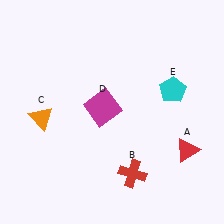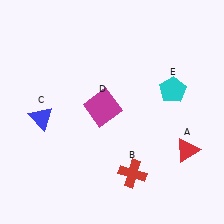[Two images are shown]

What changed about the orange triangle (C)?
In Image 1, C is orange. In Image 2, it changed to blue.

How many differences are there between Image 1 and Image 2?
There is 1 difference between the two images.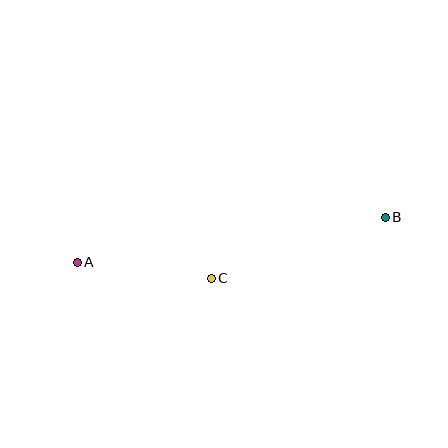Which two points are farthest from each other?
Points A and B are farthest from each other.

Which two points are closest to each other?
Points A and C are closest to each other.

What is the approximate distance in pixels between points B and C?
The distance between B and C is approximately 184 pixels.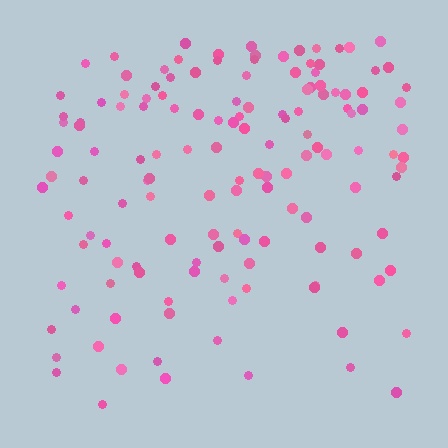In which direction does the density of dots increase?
From bottom to top, with the top side densest.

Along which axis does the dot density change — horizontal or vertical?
Vertical.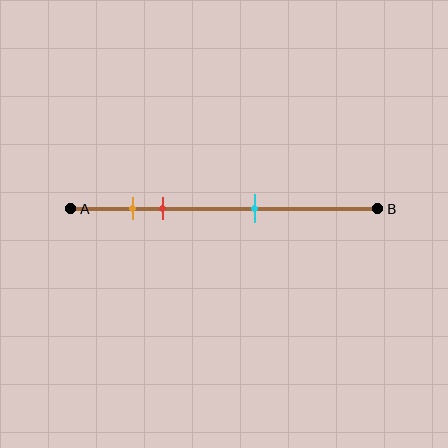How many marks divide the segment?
There are 3 marks dividing the segment.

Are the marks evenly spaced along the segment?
No, the marks are not evenly spaced.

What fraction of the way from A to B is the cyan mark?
The cyan mark is approximately 60% (0.6) of the way from A to B.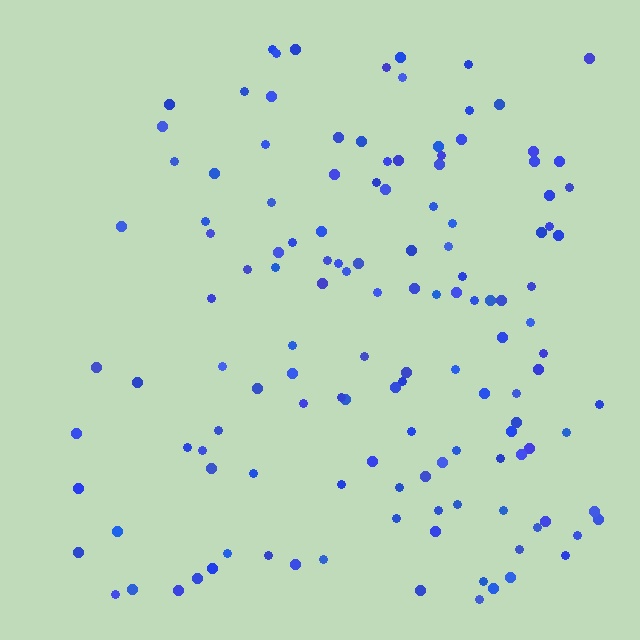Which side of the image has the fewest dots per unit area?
The left.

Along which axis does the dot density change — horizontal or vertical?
Horizontal.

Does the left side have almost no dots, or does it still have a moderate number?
Still a moderate number, just noticeably fewer than the right.